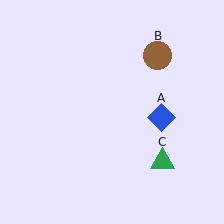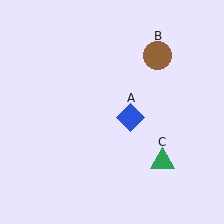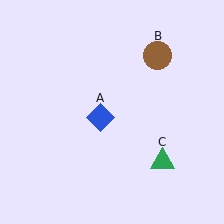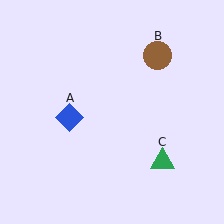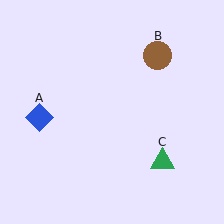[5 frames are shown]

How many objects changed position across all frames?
1 object changed position: blue diamond (object A).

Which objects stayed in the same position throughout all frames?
Brown circle (object B) and green triangle (object C) remained stationary.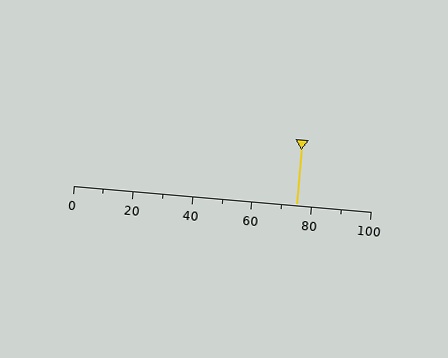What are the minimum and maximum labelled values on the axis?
The axis runs from 0 to 100.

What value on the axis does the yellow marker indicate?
The marker indicates approximately 75.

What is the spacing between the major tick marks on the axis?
The major ticks are spaced 20 apart.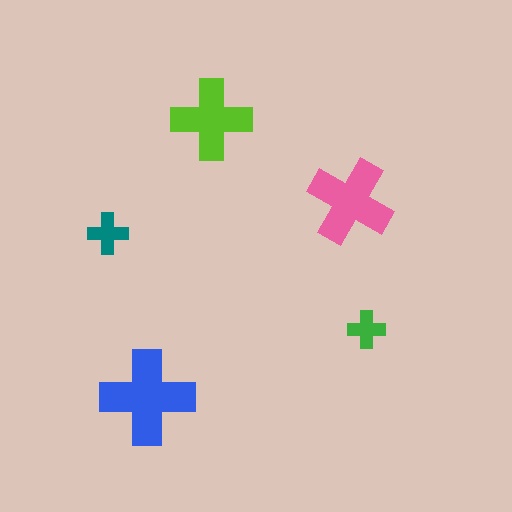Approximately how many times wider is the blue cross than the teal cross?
About 2.5 times wider.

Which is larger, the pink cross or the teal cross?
The pink one.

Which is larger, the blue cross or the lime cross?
The blue one.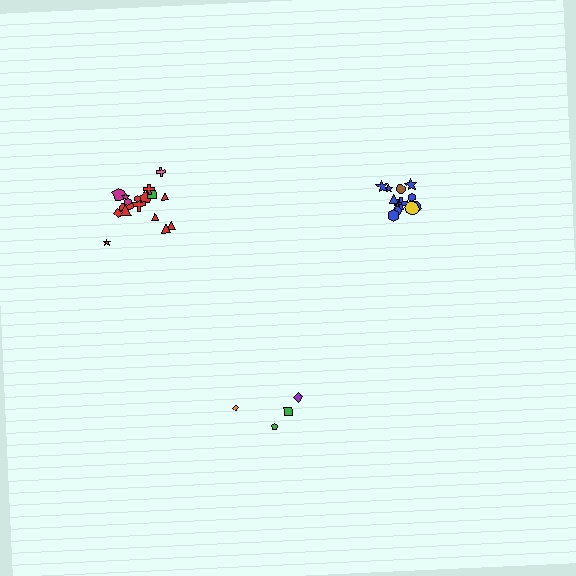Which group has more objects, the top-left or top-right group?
The top-left group.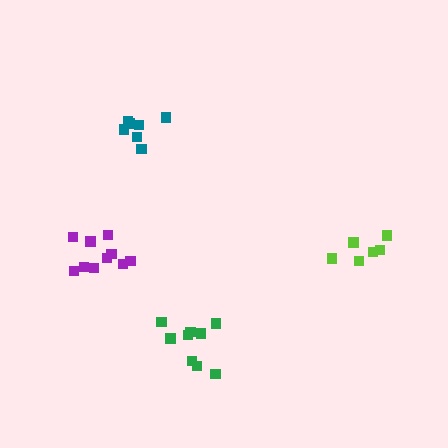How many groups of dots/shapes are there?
There are 4 groups.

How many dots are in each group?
Group 1: 10 dots, Group 2: 7 dots, Group 3: 6 dots, Group 4: 9 dots (32 total).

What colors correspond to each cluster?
The clusters are colored: purple, teal, lime, green.